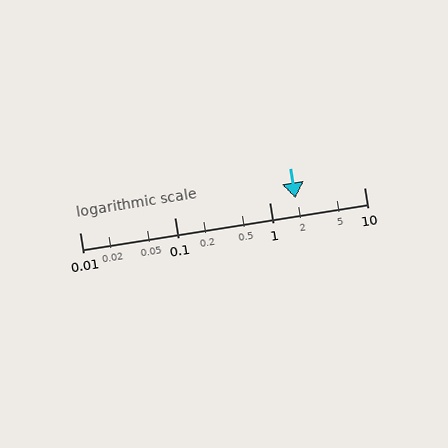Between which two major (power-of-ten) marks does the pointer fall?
The pointer is between 1 and 10.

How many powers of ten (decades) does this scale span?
The scale spans 3 decades, from 0.01 to 10.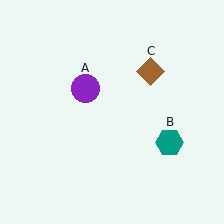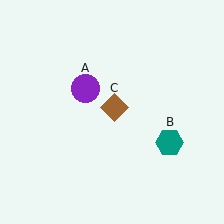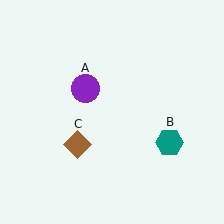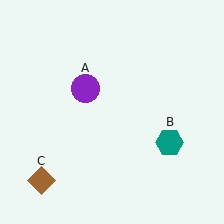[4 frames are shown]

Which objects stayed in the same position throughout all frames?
Purple circle (object A) and teal hexagon (object B) remained stationary.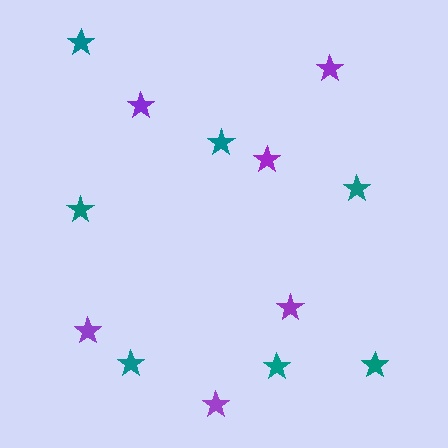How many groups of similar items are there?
There are 2 groups: one group of teal stars (7) and one group of purple stars (6).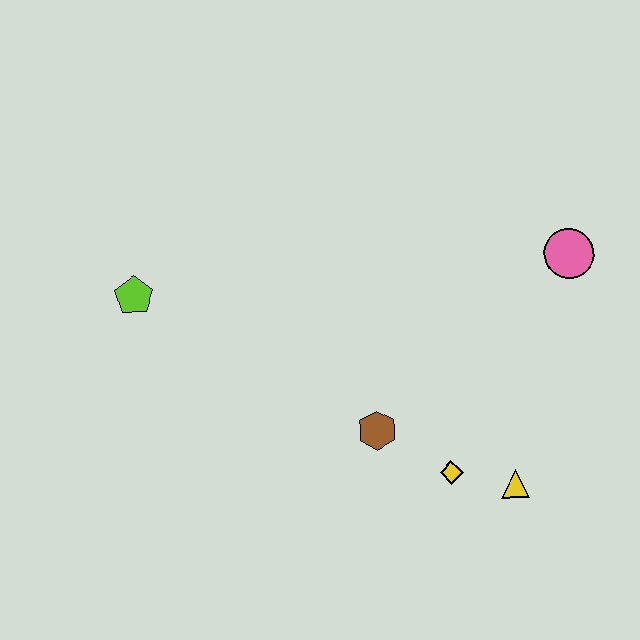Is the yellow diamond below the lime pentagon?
Yes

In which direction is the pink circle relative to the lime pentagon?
The pink circle is to the right of the lime pentagon.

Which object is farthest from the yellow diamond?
The lime pentagon is farthest from the yellow diamond.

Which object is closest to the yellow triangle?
The yellow diamond is closest to the yellow triangle.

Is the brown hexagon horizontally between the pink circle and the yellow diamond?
No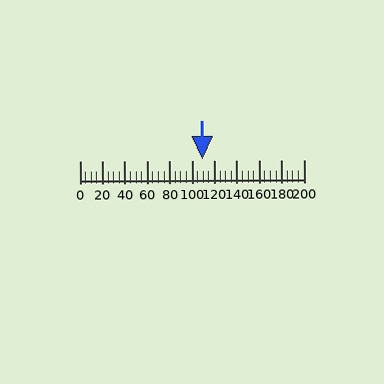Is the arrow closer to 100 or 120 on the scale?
The arrow is closer to 100.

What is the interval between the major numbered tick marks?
The major tick marks are spaced 20 units apart.